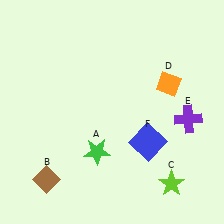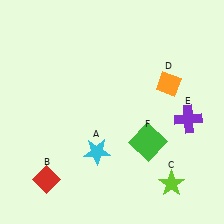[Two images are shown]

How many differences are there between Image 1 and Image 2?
There are 3 differences between the two images.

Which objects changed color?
A changed from green to cyan. B changed from brown to red. F changed from blue to green.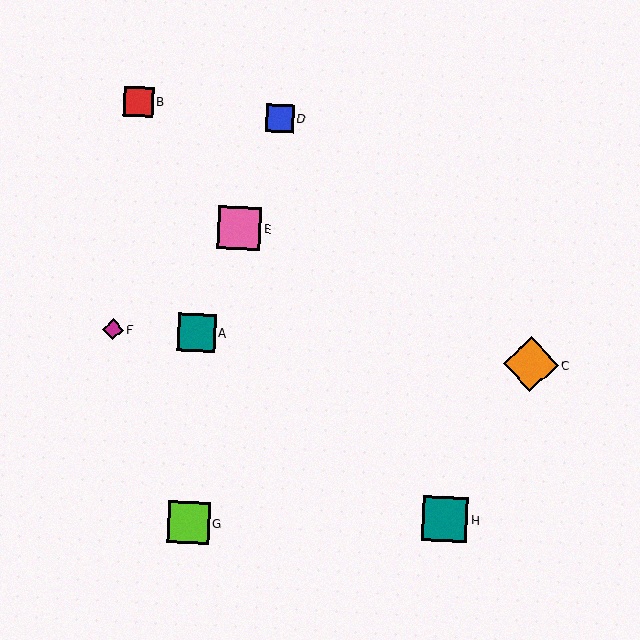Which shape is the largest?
The orange diamond (labeled C) is the largest.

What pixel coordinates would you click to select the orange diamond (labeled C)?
Click at (531, 364) to select the orange diamond C.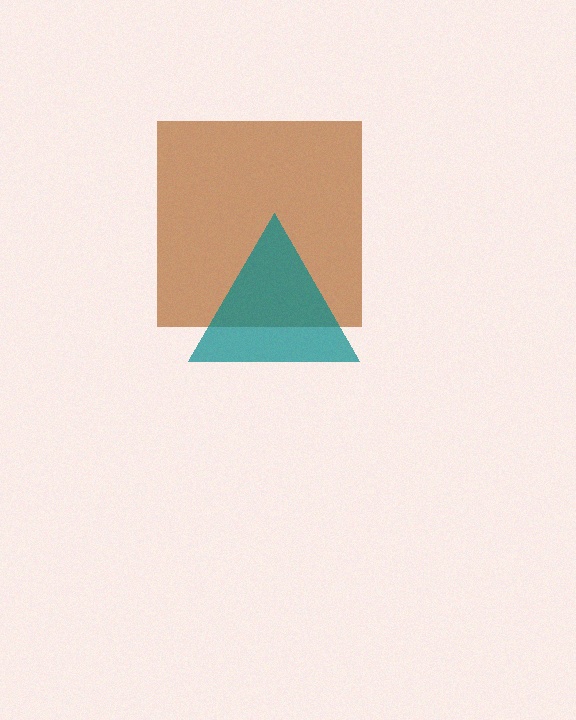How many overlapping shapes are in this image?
There are 2 overlapping shapes in the image.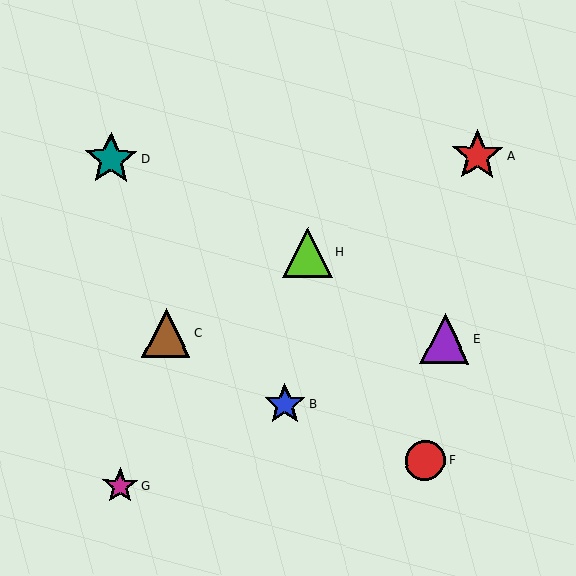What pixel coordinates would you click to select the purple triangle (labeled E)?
Click at (445, 339) to select the purple triangle E.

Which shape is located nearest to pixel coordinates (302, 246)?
The lime triangle (labeled H) at (307, 252) is nearest to that location.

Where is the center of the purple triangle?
The center of the purple triangle is at (445, 339).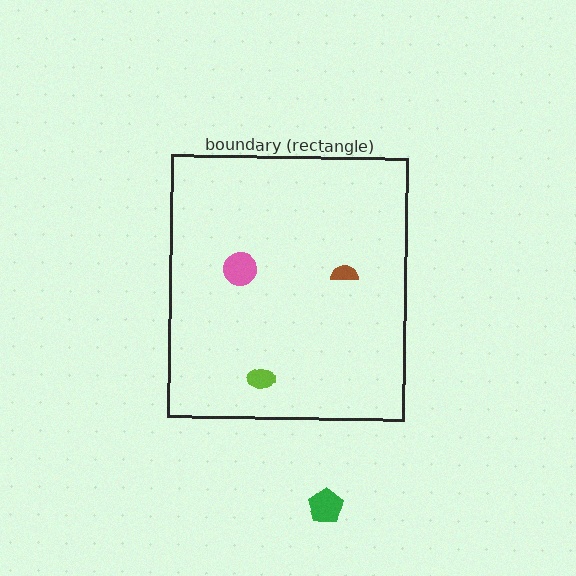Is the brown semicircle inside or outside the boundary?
Inside.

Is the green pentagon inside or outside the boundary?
Outside.